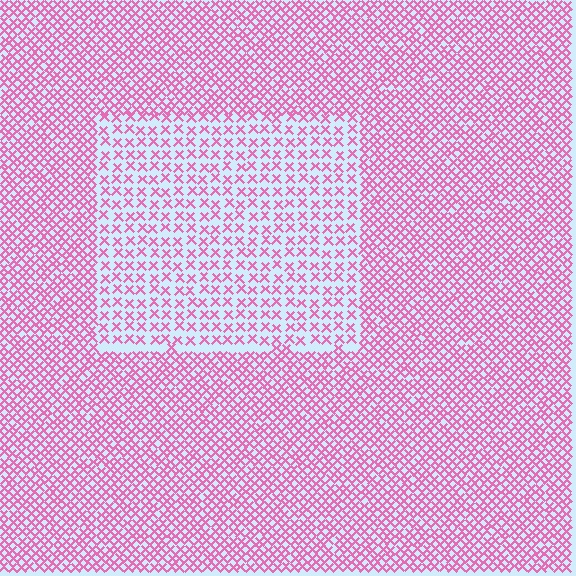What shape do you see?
I see a rectangle.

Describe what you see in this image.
The image contains small pink elements arranged at two different densities. A rectangle-shaped region is visible where the elements are less densely packed than the surrounding area.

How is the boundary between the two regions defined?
The boundary is defined by a change in element density (approximately 2.0x ratio). All elements are the same color, size, and shape.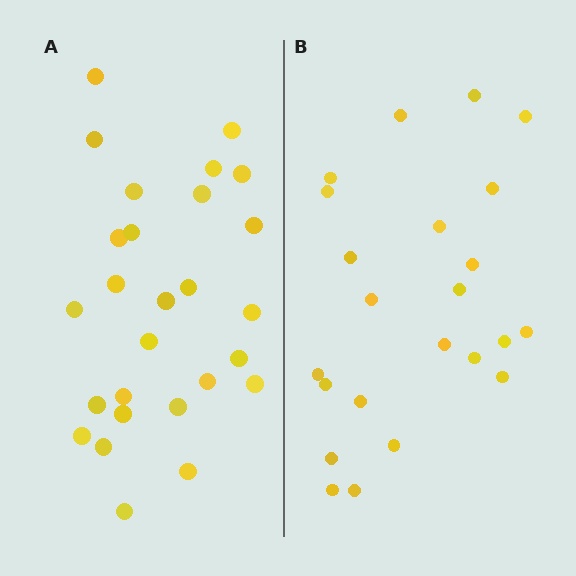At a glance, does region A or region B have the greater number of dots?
Region A (the left region) has more dots.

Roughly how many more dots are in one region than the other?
Region A has about 4 more dots than region B.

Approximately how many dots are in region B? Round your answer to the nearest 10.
About 20 dots. (The exact count is 23, which rounds to 20.)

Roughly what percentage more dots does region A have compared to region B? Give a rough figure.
About 15% more.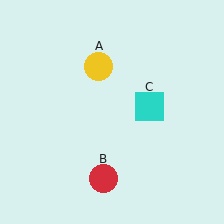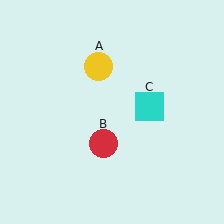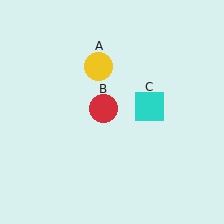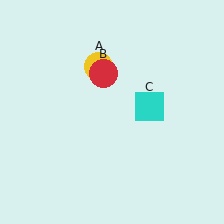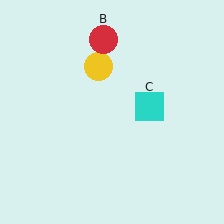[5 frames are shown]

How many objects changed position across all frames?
1 object changed position: red circle (object B).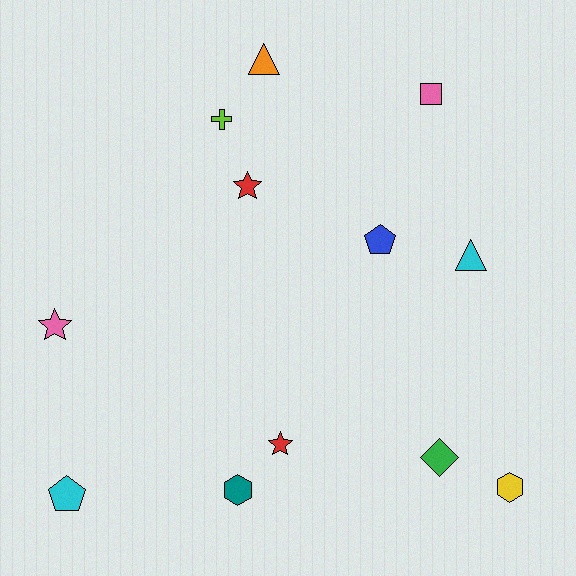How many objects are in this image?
There are 12 objects.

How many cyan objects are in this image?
There are 2 cyan objects.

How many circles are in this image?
There are no circles.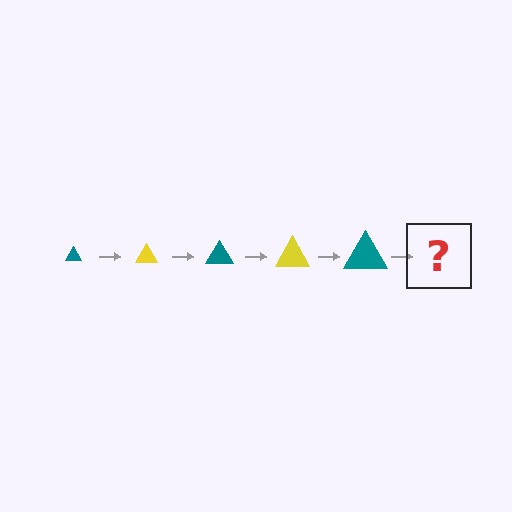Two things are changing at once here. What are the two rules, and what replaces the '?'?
The two rules are that the triangle grows larger each step and the color cycles through teal and yellow. The '?' should be a yellow triangle, larger than the previous one.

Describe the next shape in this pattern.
It should be a yellow triangle, larger than the previous one.